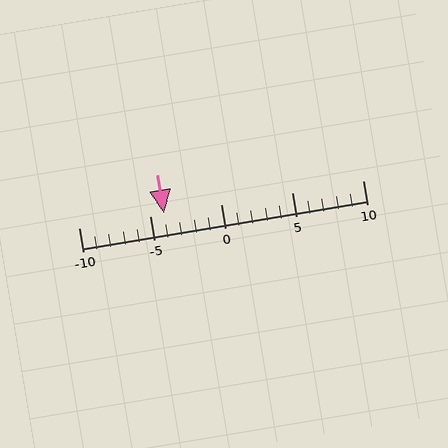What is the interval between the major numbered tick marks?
The major tick marks are spaced 5 units apart.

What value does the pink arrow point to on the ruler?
The pink arrow points to approximately -4.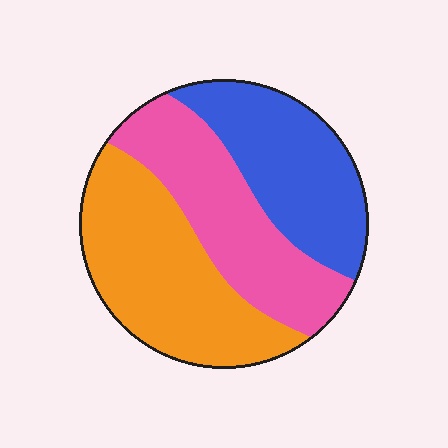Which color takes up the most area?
Orange, at roughly 40%.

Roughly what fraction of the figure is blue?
Blue covers roughly 30% of the figure.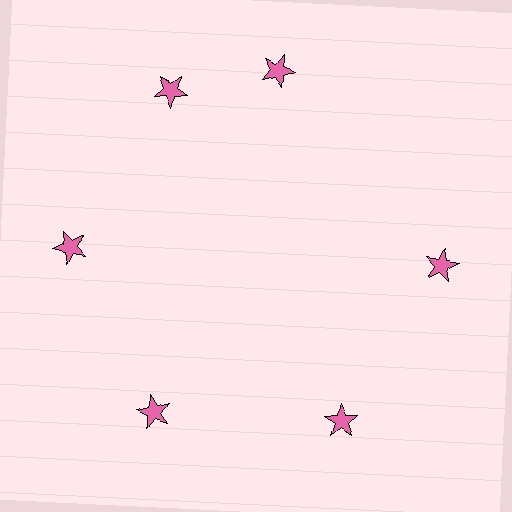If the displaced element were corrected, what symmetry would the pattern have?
It would have 6-fold rotational symmetry — the pattern would map onto itself every 60 degrees.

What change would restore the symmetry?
The symmetry would be restored by rotating it back into even spacing with its neighbors so that all 6 stars sit at equal angles and equal distance from the center.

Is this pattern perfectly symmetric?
No. The 6 pink stars are arranged in a ring, but one element near the 1 o'clock position is rotated out of alignment along the ring, breaking the 6-fold rotational symmetry.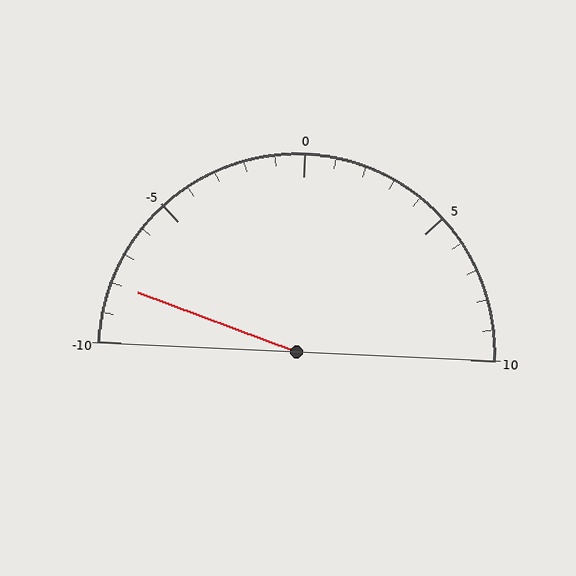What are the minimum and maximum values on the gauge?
The gauge ranges from -10 to 10.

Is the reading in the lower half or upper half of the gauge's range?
The reading is in the lower half of the range (-10 to 10).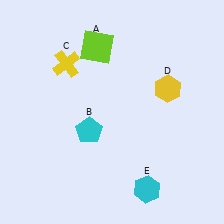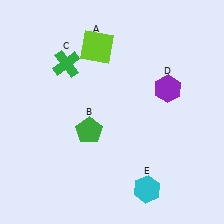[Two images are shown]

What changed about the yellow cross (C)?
In Image 1, C is yellow. In Image 2, it changed to green.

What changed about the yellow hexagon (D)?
In Image 1, D is yellow. In Image 2, it changed to purple.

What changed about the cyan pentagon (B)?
In Image 1, B is cyan. In Image 2, it changed to green.